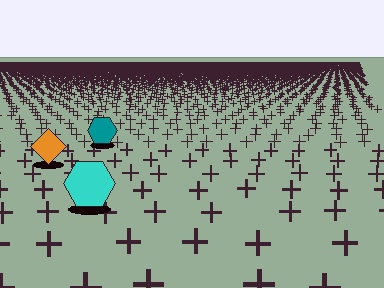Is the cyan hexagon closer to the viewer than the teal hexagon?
Yes. The cyan hexagon is closer — you can tell from the texture gradient: the ground texture is coarser near it.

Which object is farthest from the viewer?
The teal hexagon is farthest from the viewer. It appears smaller and the ground texture around it is denser.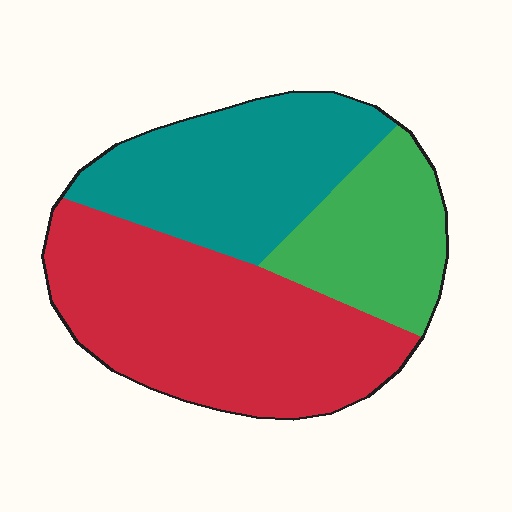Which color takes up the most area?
Red, at roughly 45%.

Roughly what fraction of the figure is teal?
Teal covers 32% of the figure.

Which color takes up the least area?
Green, at roughly 20%.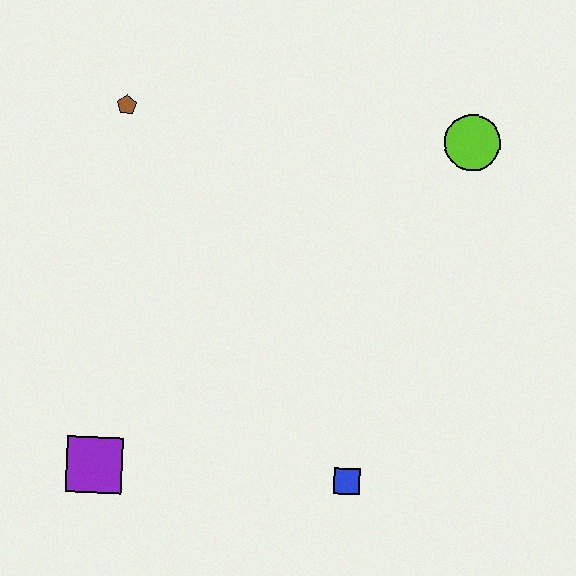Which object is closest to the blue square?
The purple square is closest to the blue square.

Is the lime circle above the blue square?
Yes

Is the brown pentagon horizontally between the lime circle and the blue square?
No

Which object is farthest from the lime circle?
The purple square is farthest from the lime circle.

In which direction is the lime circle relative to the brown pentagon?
The lime circle is to the right of the brown pentagon.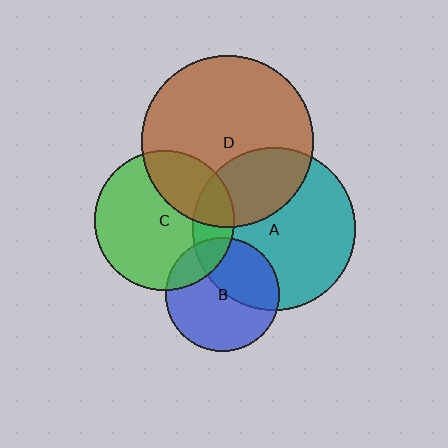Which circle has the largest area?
Circle D (brown).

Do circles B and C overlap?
Yes.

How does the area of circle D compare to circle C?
Approximately 1.5 times.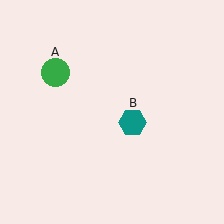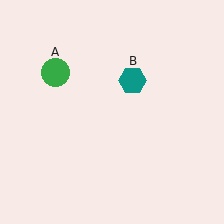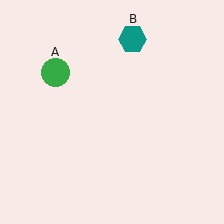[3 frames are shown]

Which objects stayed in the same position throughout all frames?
Green circle (object A) remained stationary.